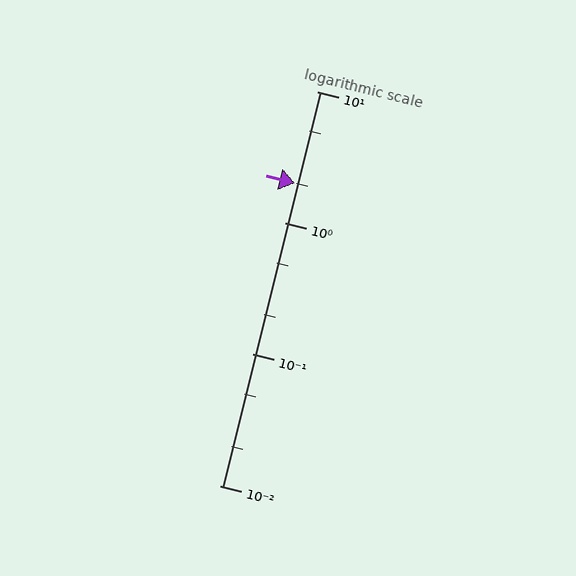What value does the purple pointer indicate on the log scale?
The pointer indicates approximately 2.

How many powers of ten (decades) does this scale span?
The scale spans 3 decades, from 0.01 to 10.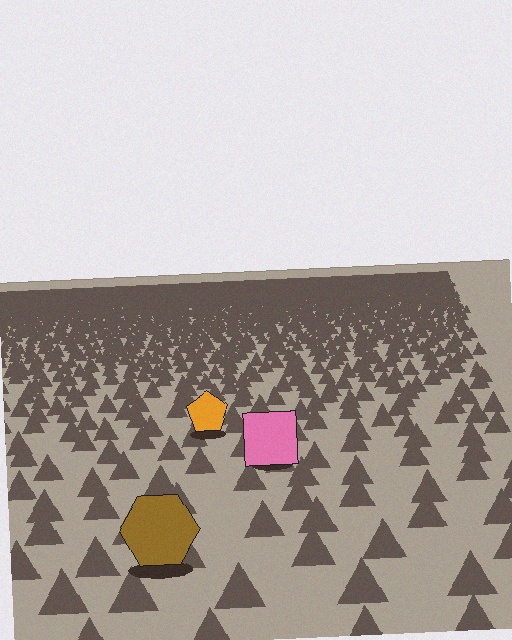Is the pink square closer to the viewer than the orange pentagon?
Yes. The pink square is closer — you can tell from the texture gradient: the ground texture is coarser near it.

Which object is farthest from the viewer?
The orange pentagon is farthest from the viewer. It appears smaller and the ground texture around it is denser.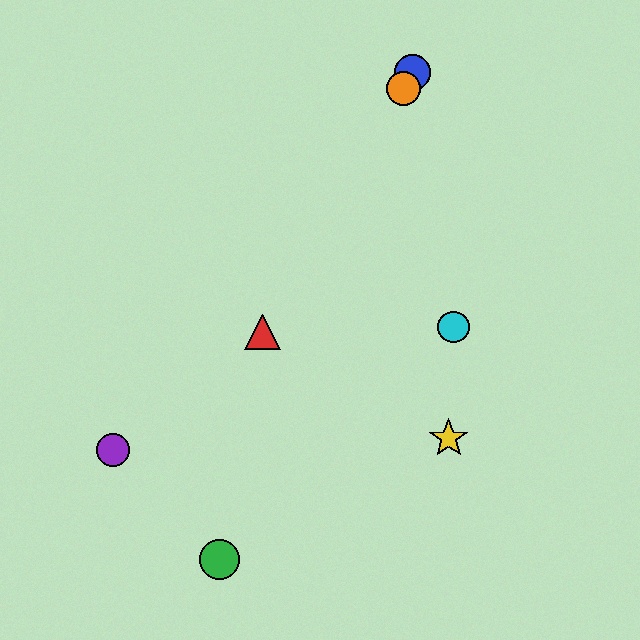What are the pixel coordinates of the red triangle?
The red triangle is at (262, 332).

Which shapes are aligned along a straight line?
The red triangle, the blue circle, the orange circle are aligned along a straight line.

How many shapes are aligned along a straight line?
3 shapes (the red triangle, the blue circle, the orange circle) are aligned along a straight line.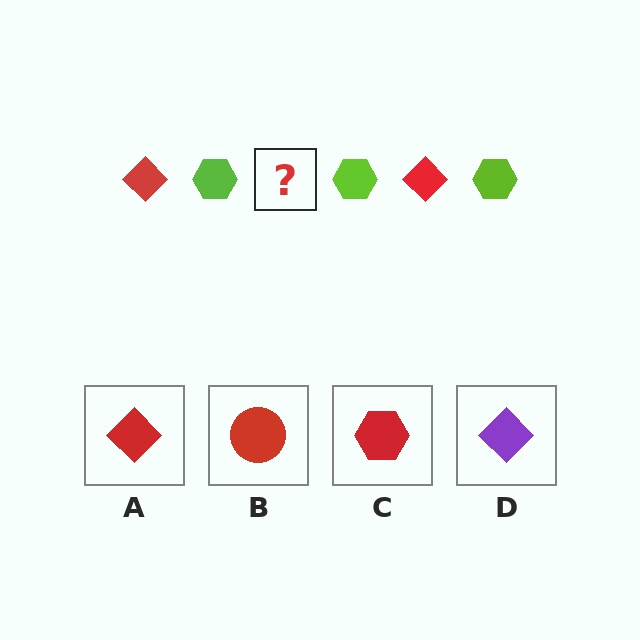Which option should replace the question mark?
Option A.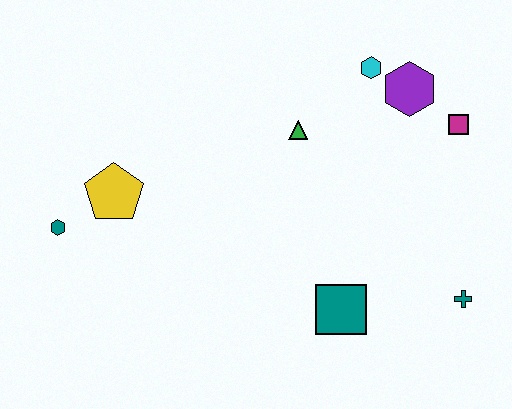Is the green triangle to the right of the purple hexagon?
No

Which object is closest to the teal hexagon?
The yellow pentagon is closest to the teal hexagon.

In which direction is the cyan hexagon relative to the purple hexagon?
The cyan hexagon is to the left of the purple hexagon.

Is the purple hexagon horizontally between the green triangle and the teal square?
No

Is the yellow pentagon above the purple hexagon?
No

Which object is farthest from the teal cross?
The teal hexagon is farthest from the teal cross.